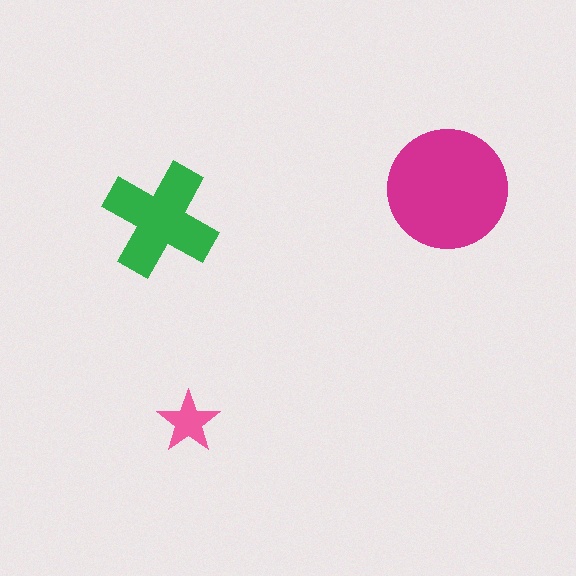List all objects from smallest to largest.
The pink star, the green cross, the magenta circle.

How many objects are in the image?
There are 3 objects in the image.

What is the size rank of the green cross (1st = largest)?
2nd.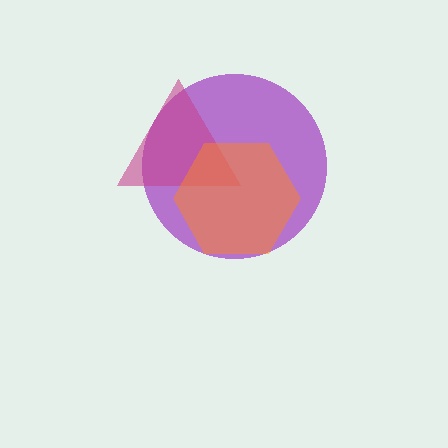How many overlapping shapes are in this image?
There are 3 overlapping shapes in the image.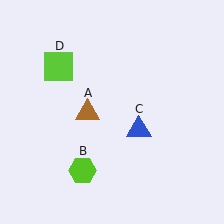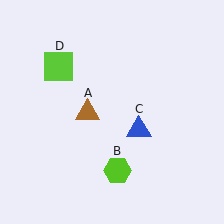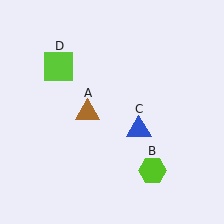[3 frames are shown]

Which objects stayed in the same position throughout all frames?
Brown triangle (object A) and blue triangle (object C) and lime square (object D) remained stationary.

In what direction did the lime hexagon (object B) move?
The lime hexagon (object B) moved right.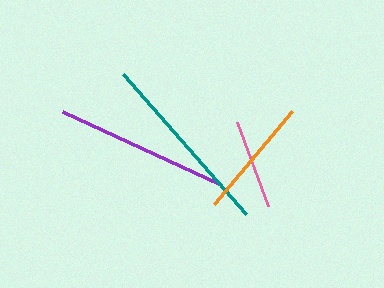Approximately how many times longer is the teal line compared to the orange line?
The teal line is approximately 1.5 times the length of the orange line.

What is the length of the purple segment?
The purple segment is approximately 174 pixels long.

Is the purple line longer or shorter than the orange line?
The purple line is longer than the orange line.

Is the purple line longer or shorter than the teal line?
The teal line is longer than the purple line.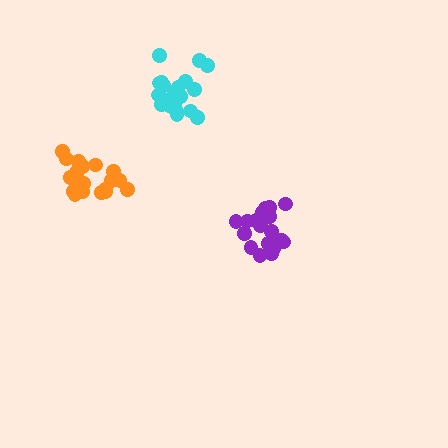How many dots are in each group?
Group 1: 19 dots, Group 2: 20 dots, Group 3: 21 dots (60 total).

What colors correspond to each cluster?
The clusters are colored: purple, orange, cyan.